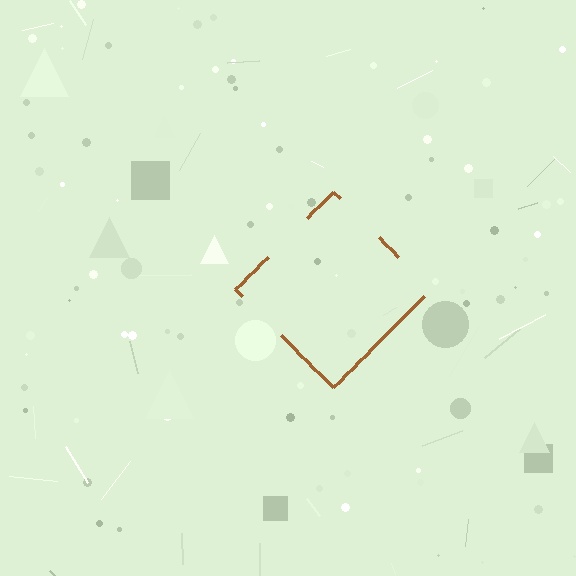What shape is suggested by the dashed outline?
The dashed outline suggests a diamond.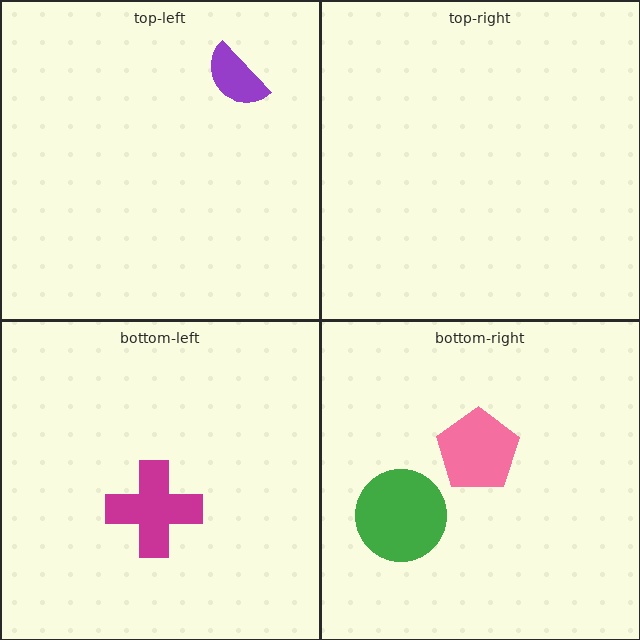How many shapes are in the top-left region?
1.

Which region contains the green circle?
The bottom-right region.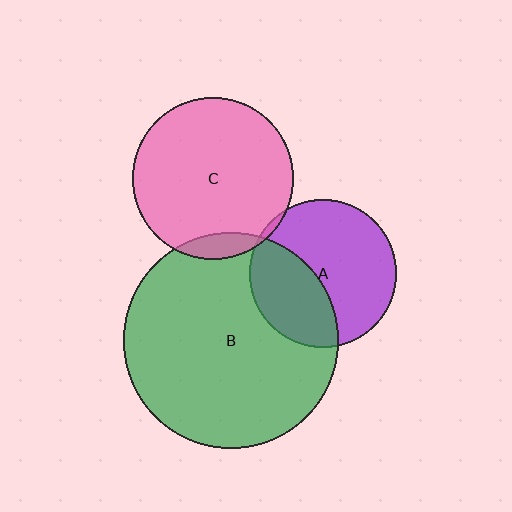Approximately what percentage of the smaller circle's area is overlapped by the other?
Approximately 40%.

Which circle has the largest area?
Circle B (green).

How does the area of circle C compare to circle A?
Approximately 1.2 times.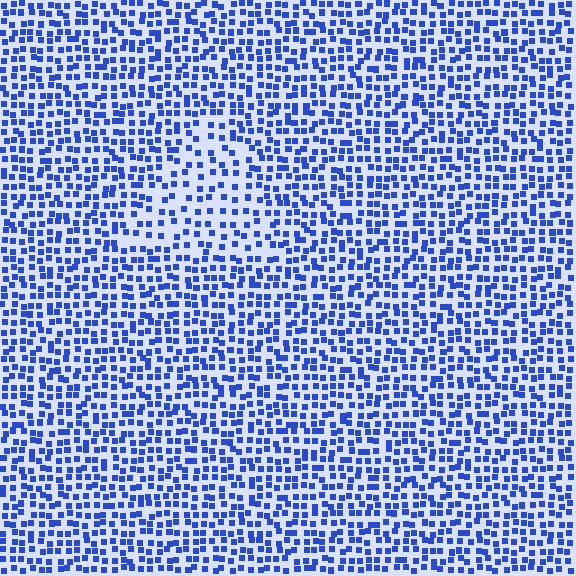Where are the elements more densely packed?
The elements are more densely packed outside the triangle boundary.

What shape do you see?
I see a triangle.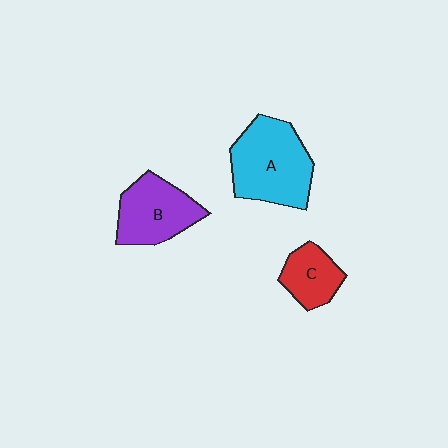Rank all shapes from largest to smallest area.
From largest to smallest: A (cyan), B (purple), C (red).